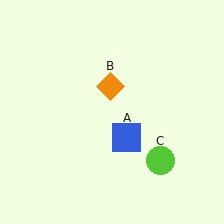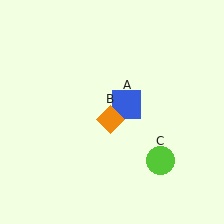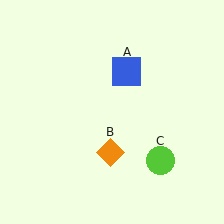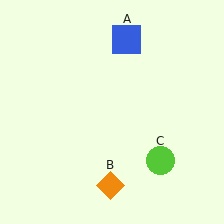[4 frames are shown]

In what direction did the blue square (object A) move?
The blue square (object A) moved up.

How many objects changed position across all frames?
2 objects changed position: blue square (object A), orange diamond (object B).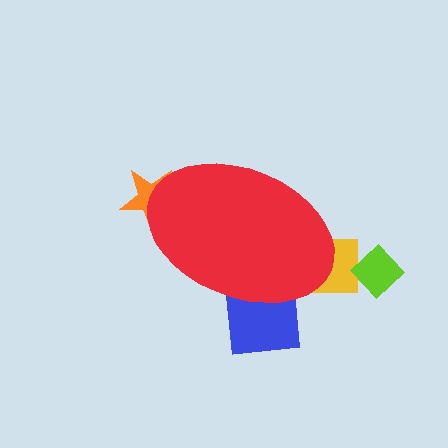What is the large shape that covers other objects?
A red ellipse.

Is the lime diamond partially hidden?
No, the lime diamond is fully visible.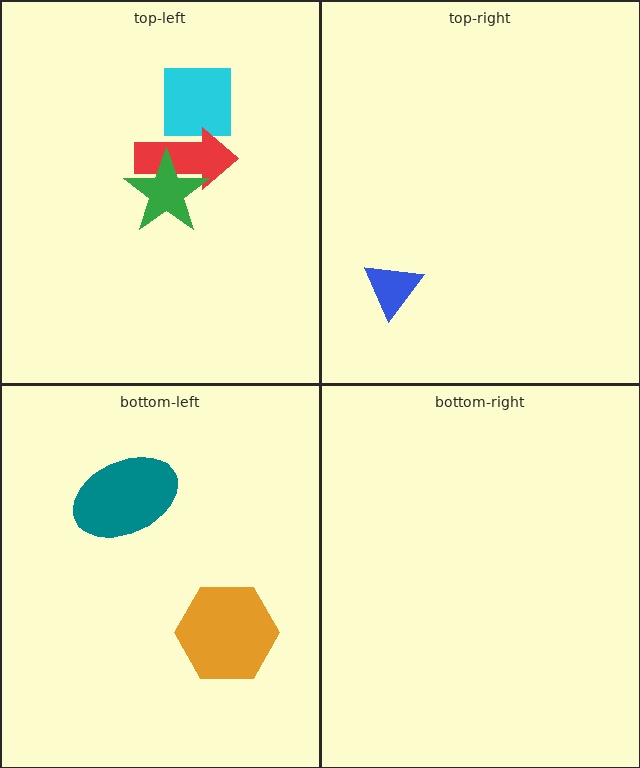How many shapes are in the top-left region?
3.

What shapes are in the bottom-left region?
The teal ellipse, the orange hexagon.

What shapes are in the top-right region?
The blue triangle.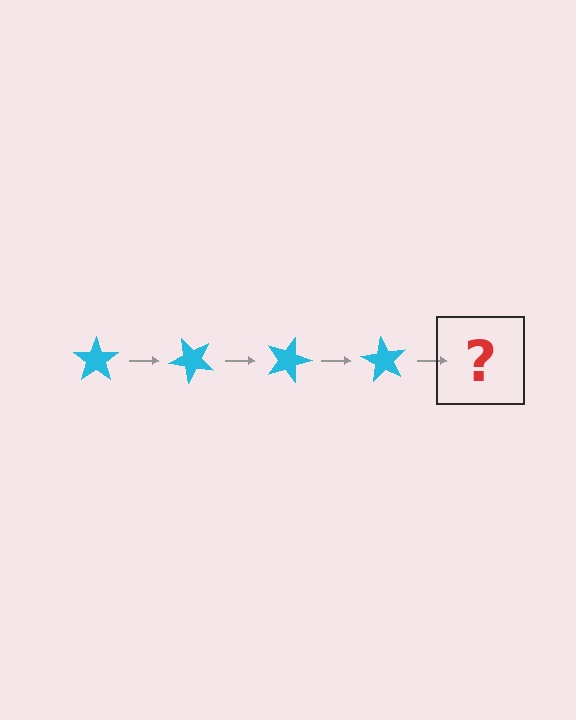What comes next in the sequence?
The next element should be a cyan star rotated 180 degrees.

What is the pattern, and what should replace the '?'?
The pattern is that the star rotates 45 degrees each step. The '?' should be a cyan star rotated 180 degrees.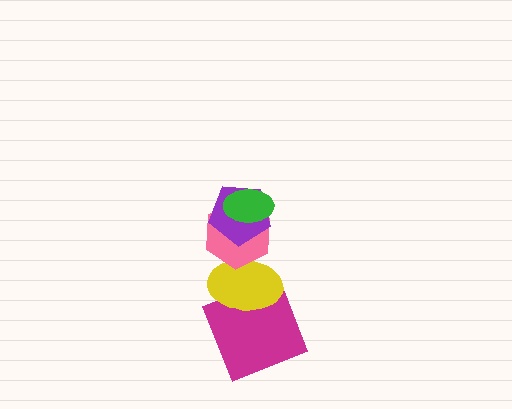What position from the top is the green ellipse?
The green ellipse is 1st from the top.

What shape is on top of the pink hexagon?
The purple pentagon is on top of the pink hexagon.